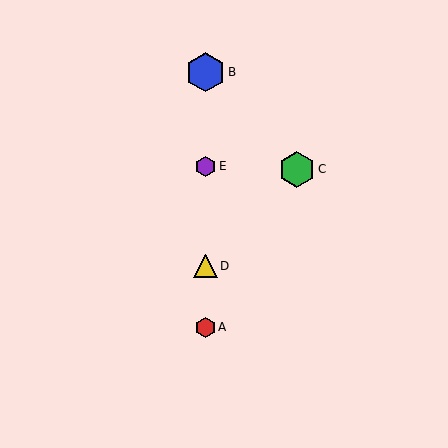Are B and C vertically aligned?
No, B is at x≈205 and C is at x≈297.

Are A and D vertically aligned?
Yes, both are at x≈205.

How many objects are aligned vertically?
4 objects (A, B, D, E) are aligned vertically.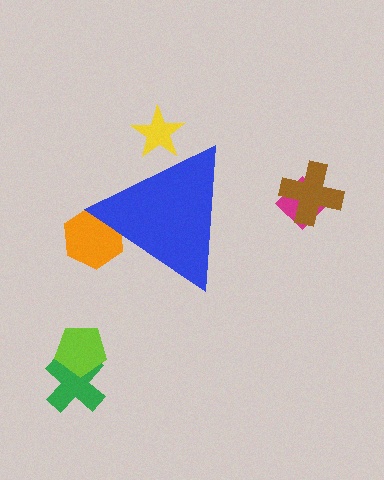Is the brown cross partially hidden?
No, the brown cross is fully visible.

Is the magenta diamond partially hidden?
No, the magenta diamond is fully visible.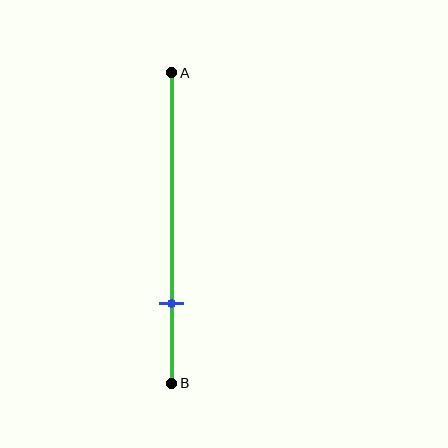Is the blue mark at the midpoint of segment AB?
No, the mark is at about 75% from A, not at the 50% midpoint.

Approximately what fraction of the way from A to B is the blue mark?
The blue mark is approximately 75% of the way from A to B.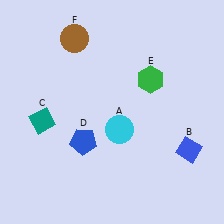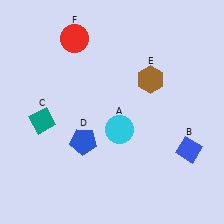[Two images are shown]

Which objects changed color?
E changed from green to brown. F changed from brown to red.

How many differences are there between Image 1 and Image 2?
There are 2 differences between the two images.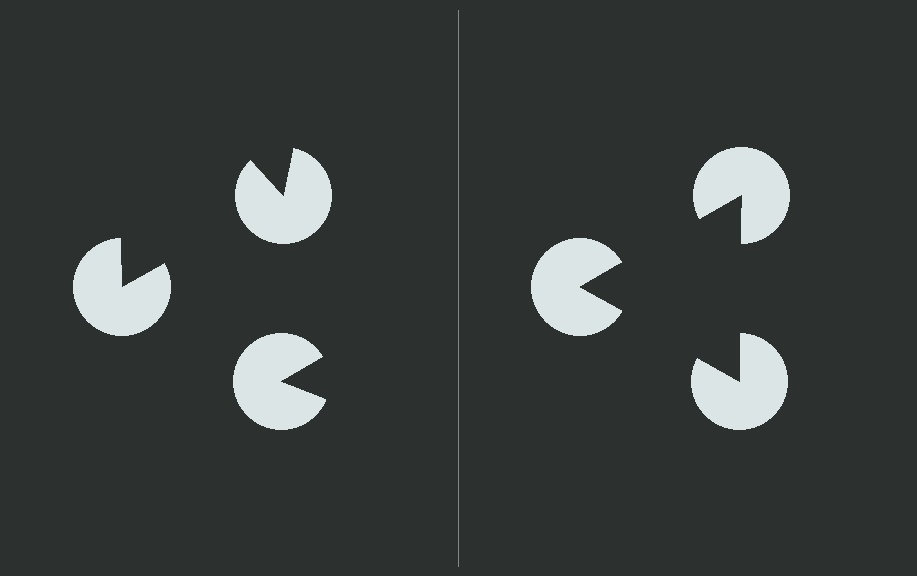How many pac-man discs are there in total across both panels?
6 — 3 on each side.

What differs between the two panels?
The pac-man discs are positioned identically on both sides; only the wedge orientations differ. On the right they align to a triangle; on the left they are misaligned.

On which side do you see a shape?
An illusory triangle appears on the right side. On the left side the wedge cuts are rotated, so no coherent shape forms.